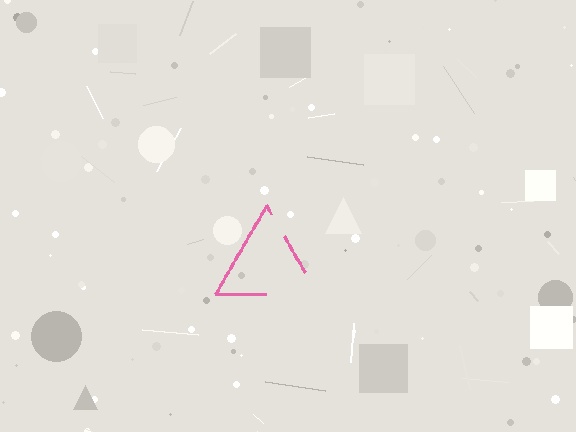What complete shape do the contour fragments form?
The contour fragments form a triangle.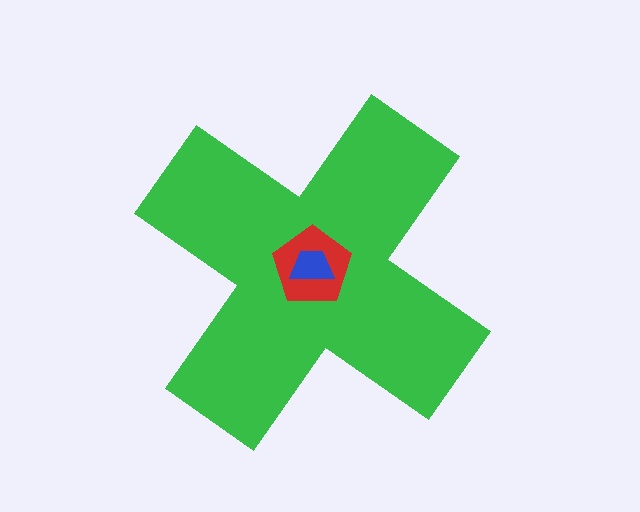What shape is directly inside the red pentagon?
The blue trapezoid.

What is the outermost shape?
The green cross.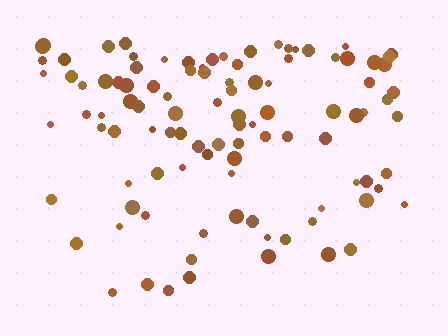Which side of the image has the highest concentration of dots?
The top.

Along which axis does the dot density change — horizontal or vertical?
Vertical.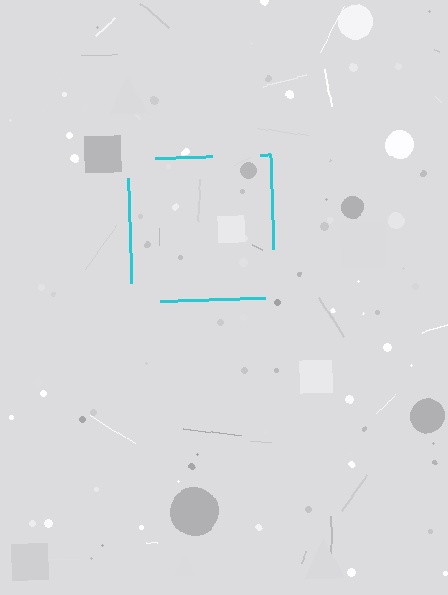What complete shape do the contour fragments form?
The contour fragments form a square.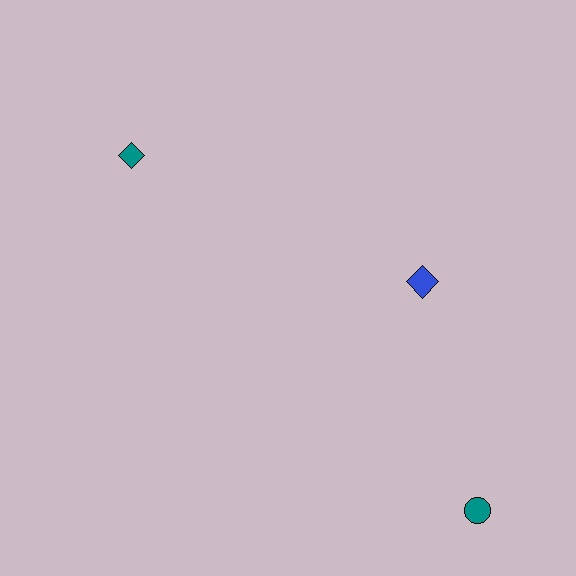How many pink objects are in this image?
There are no pink objects.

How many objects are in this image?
There are 3 objects.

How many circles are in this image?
There is 1 circle.